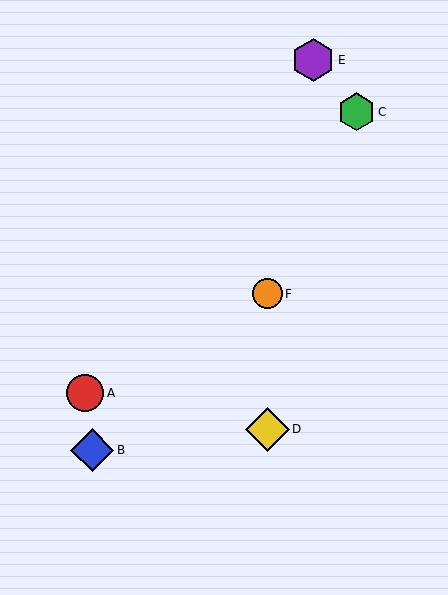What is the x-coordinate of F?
Object F is at x≈267.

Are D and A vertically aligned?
No, D is at x≈267 and A is at x≈85.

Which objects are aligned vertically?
Objects D, F are aligned vertically.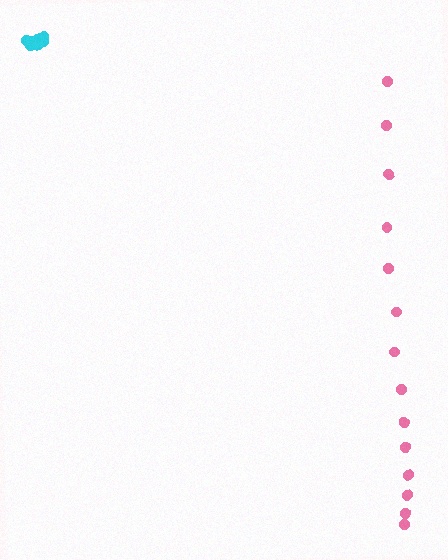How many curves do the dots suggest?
There are 2 distinct paths.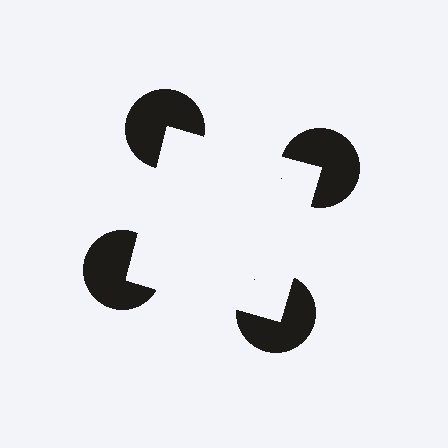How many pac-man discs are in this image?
There are 4 — one at each vertex of the illusory square.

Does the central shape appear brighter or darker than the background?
It typically appears slightly brighter than the background, even though no actual brightness change is drawn.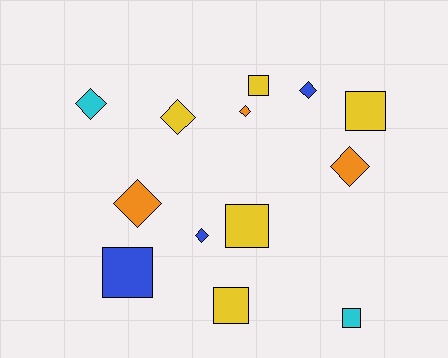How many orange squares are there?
There are no orange squares.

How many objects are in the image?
There are 13 objects.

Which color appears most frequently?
Yellow, with 5 objects.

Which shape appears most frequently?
Diamond, with 7 objects.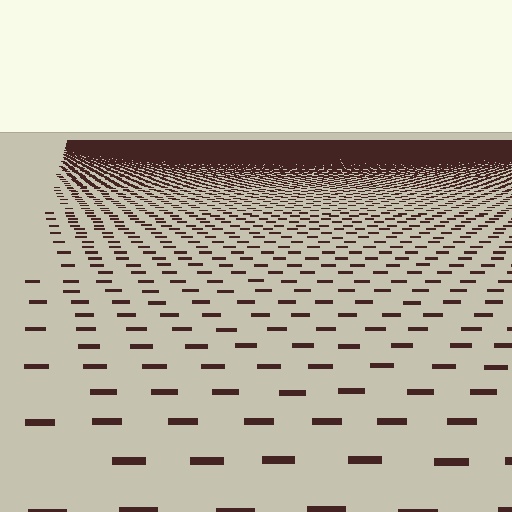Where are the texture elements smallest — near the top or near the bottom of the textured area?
Near the top.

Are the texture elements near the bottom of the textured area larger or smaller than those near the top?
Larger. Near the bottom, elements are closer to the viewer and appear at a bigger on-screen size.